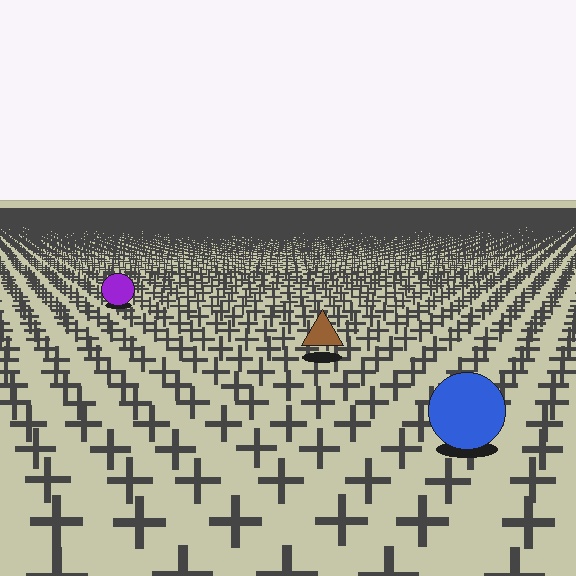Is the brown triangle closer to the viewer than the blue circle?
No. The blue circle is closer — you can tell from the texture gradient: the ground texture is coarser near it.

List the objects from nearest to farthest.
From nearest to farthest: the blue circle, the brown triangle, the purple circle.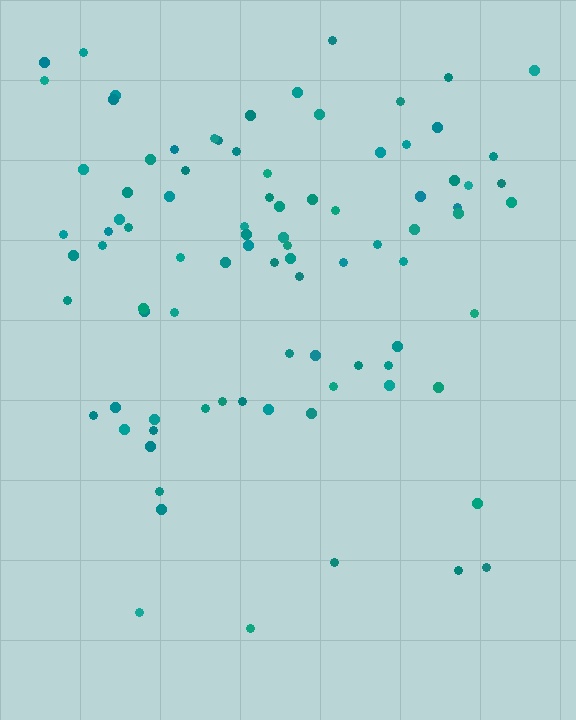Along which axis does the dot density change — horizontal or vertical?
Vertical.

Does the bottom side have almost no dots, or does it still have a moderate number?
Still a moderate number, just noticeably fewer than the top.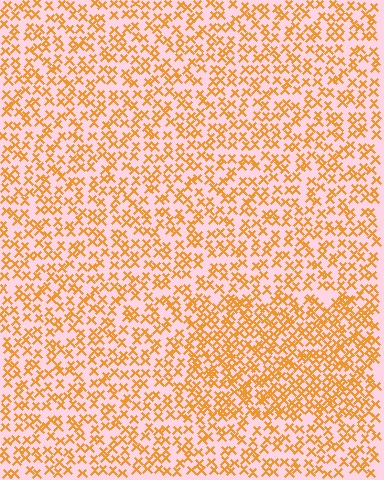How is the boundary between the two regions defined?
The boundary is defined by a change in element density (approximately 1.6x ratio). All elements are the same color, size, and shape.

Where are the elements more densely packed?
The elements are more densely packed inside the rectangle boundary.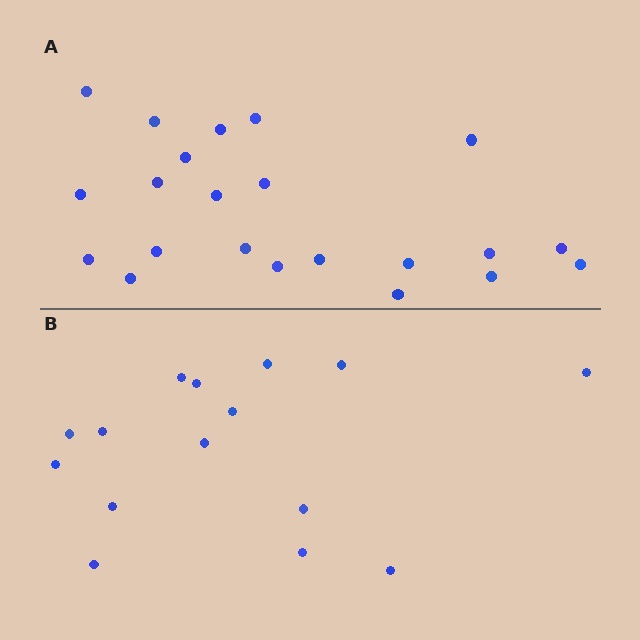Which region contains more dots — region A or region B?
Region A (the top region) has more dots.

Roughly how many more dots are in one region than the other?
Region A has roughly 8 or so more dots than region B.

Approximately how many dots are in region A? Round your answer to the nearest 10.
About 20 dots. (The exact count is 22, which rounds to 20.)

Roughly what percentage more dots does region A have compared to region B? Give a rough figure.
About 45% more.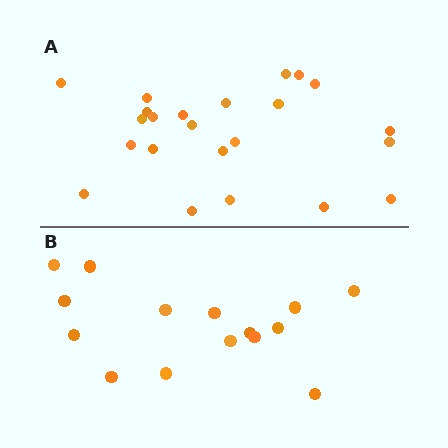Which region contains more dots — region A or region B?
Region A (the top region) has more dots.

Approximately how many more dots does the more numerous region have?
Region A has roughly 8 or so more dots than region B.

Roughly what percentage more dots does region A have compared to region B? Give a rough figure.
About 55% more.